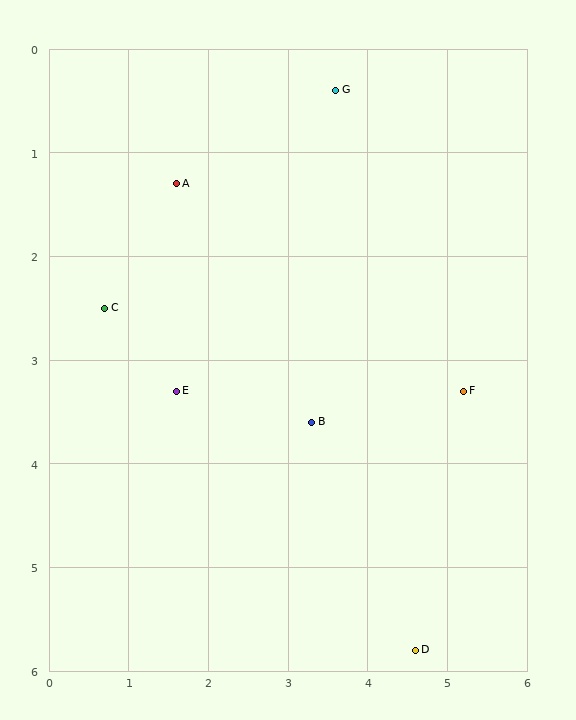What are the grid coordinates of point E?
Point E is at approximately (1.6, 3.3).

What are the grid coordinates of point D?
Point D is at approximately (4.6, 5.8).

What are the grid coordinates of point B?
Point B is at approximately (3.3, 3.6).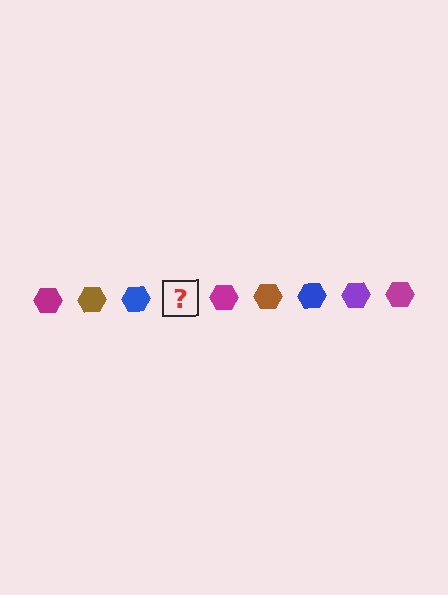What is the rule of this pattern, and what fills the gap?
The rule is that the pattern cycles through magenta, brown, blue, purple hexagons. The gap should be filled with a purple hexagon.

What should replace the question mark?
The question mark should be replaced with a purple hexagon.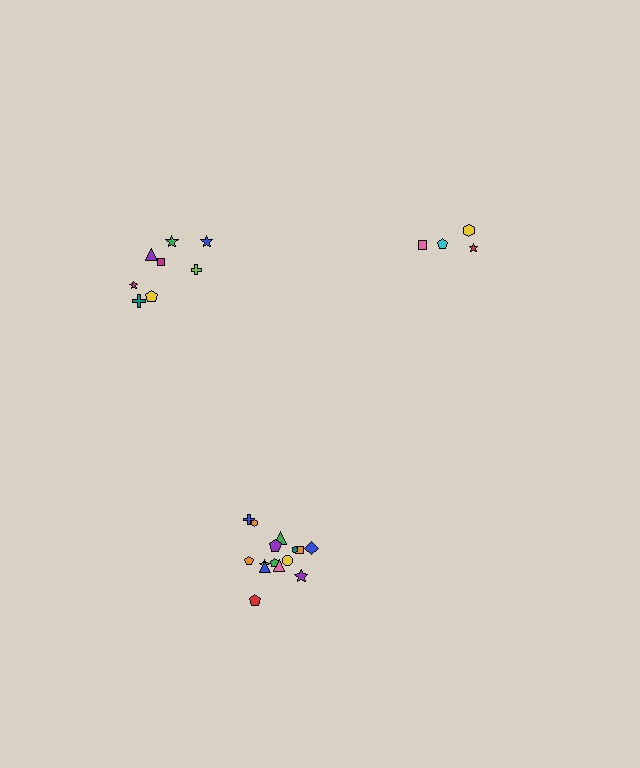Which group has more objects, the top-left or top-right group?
The top-left group.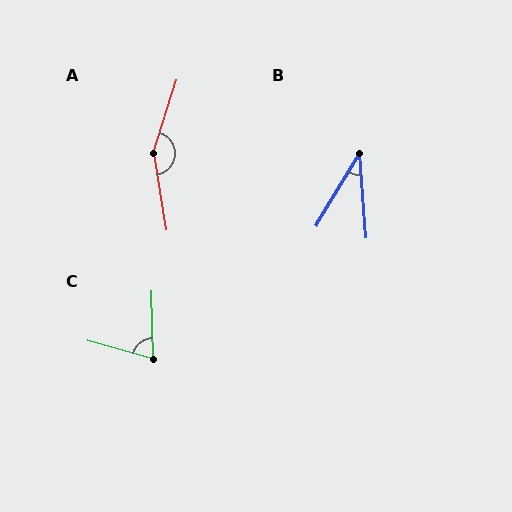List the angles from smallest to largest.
B (35°), C (73°), A (153°).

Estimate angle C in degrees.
Approximately 73 degrees.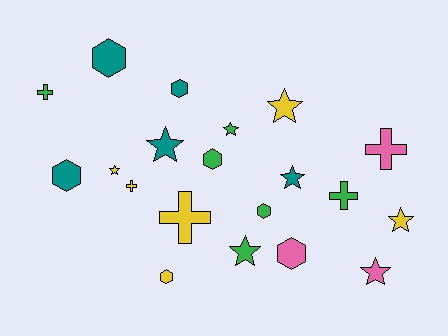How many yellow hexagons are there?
There is 1 yellow hexagon.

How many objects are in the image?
There are 20 objects.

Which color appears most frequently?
Green, with 6 objects.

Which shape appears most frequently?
Star, with 8 objects.